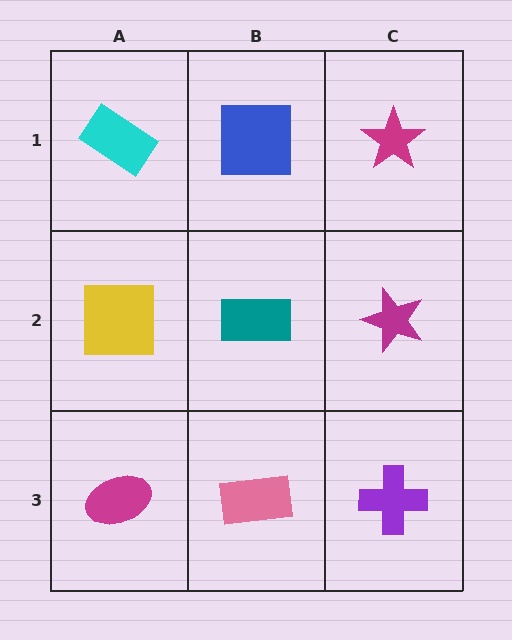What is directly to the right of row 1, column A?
A blue square.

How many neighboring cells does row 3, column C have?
2.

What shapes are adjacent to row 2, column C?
A magenta star (row 1, column C), a purple cross (row 3, column C), a teal rectangle (row 2, column B).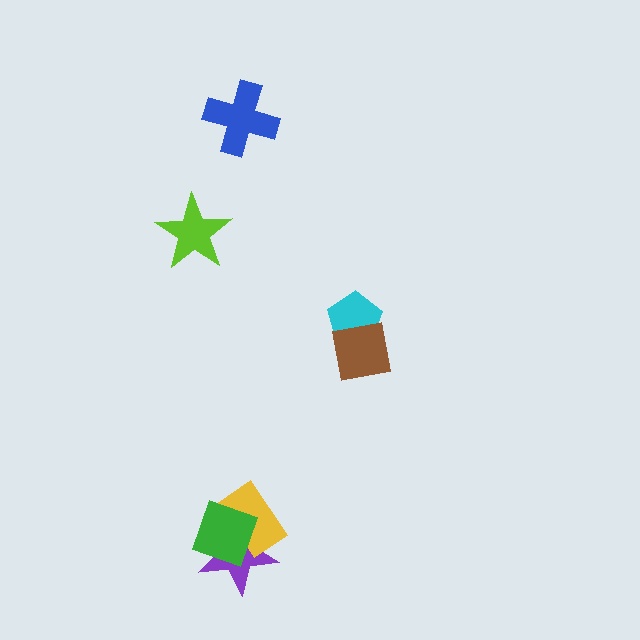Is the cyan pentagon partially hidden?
Yes, it is partially covered by another shape.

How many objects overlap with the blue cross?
0 objects overlap with the blue cross.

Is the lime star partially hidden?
No, no other shape covers it.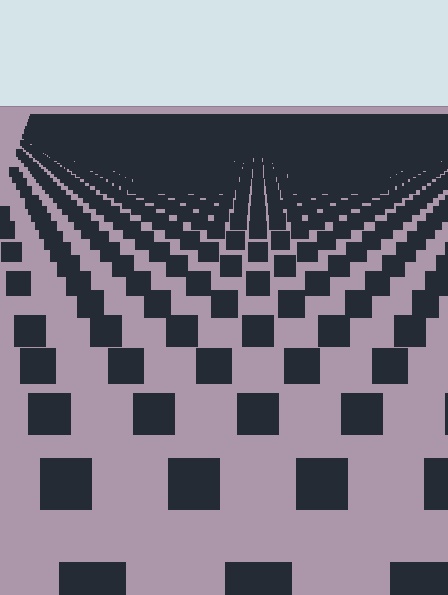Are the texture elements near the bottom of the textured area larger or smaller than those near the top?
Larger. Near the bottom, elements are closer to the viewer and appear at a bigger on-screen size.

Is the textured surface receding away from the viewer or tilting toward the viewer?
The surface is receding away from the viewer. Texture elements get smaller and denser toward the top.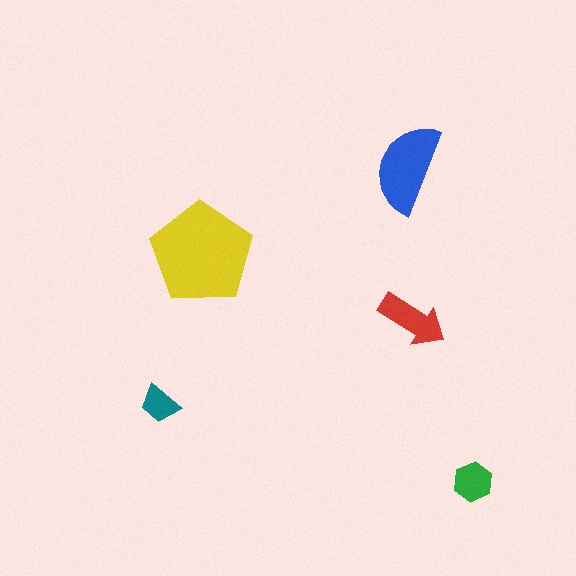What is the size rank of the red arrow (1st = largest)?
3rd.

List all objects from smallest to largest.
The teal trapezoid, the green hexagon, the red arrow, the blue semicircle, the yellow pentagon.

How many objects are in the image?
There are 5 objects in the image.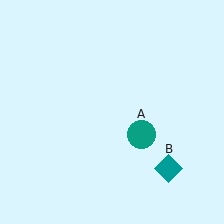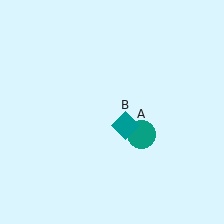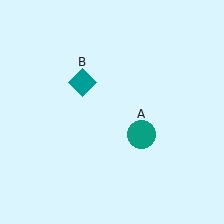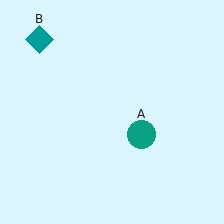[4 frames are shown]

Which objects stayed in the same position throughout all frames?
Teal circle (object A) remained stationary.